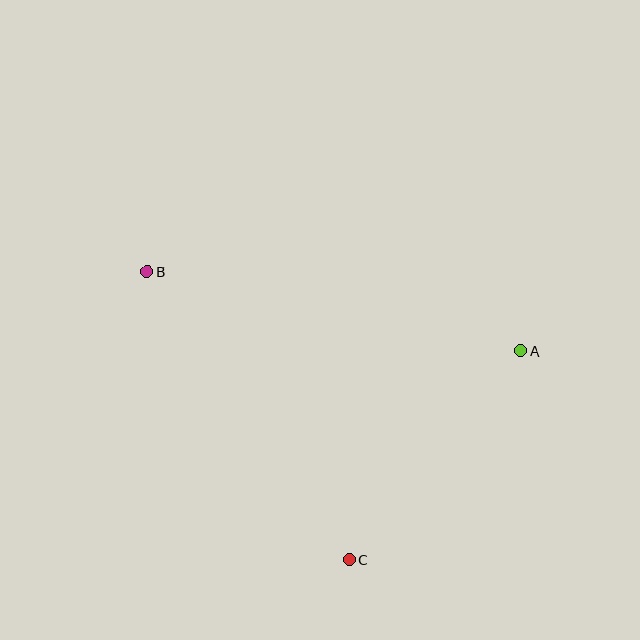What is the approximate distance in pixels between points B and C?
The distance between B and C is approximately 352 pixels.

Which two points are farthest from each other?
Points A and B are farthest from each other.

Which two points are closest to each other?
Points A and C are closest to each other.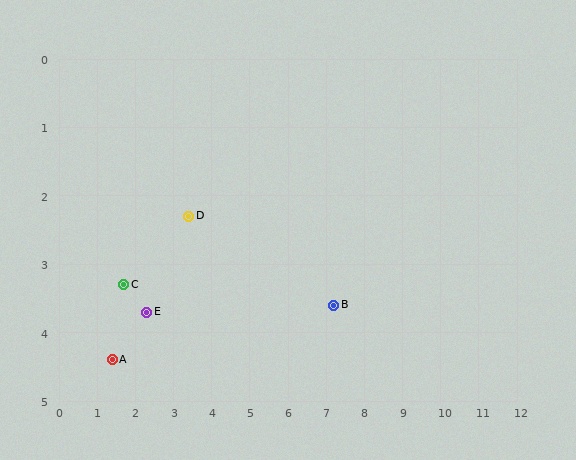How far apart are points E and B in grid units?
Points E and B are about 4.9 grid units apart.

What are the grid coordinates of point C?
Point C is at approximately (1.7, 3.3).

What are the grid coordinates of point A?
Point A is at approximately (1.4, 4.4).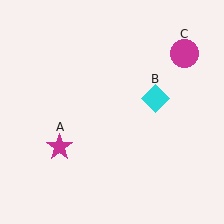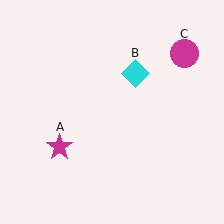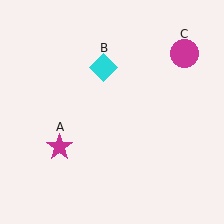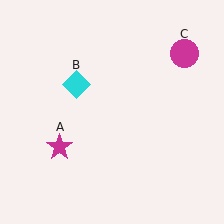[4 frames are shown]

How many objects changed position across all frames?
1 object changed position: cyan diamond (object B).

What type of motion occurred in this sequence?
The cyan diamond (object B) rotated counterclockwise around the center of the scene.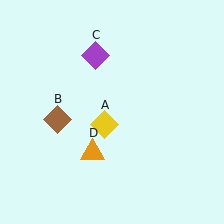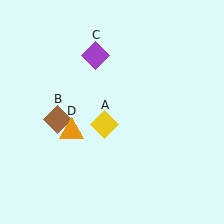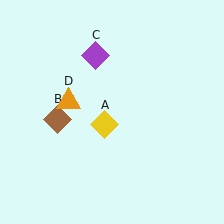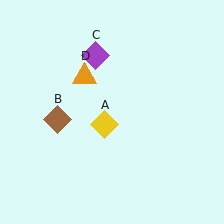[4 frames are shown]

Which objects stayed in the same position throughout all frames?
Yellow diamond (object A) and brown diamond (object B) and purple diamond (object C) remained stationary.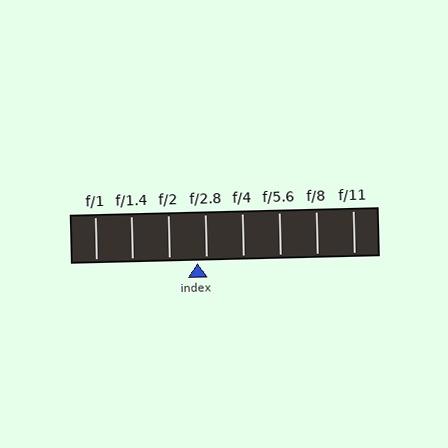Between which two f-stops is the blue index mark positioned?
The index mark is between f/2 and f/2.8.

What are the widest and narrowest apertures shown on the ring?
The widest aperture shown is f/1 and the narrowest is f/11.